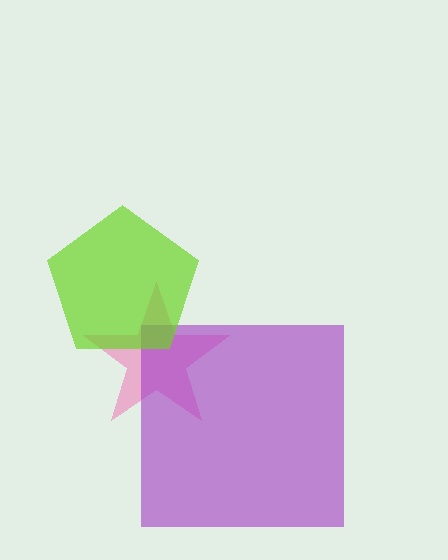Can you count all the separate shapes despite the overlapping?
Yes, there are 3 separate shapes.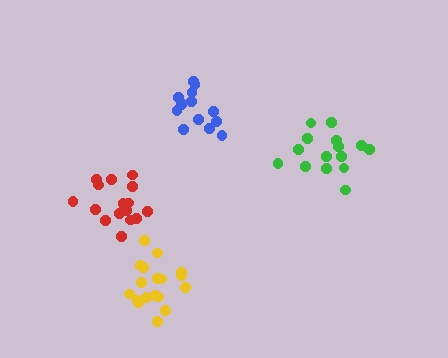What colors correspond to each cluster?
The clusters are colored: yellow, green, red, blue.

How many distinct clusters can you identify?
There are 4 distinct clusters.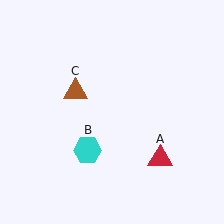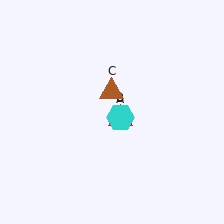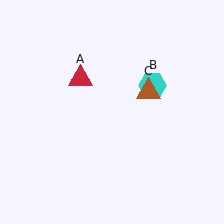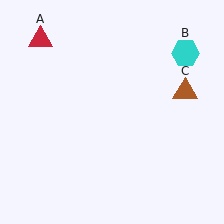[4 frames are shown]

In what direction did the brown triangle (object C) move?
The brown triangle (object C) moved right.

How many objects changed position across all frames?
3 objects changed position: red triangle (object A), cyan hexagon (object B), brown triangle (object C).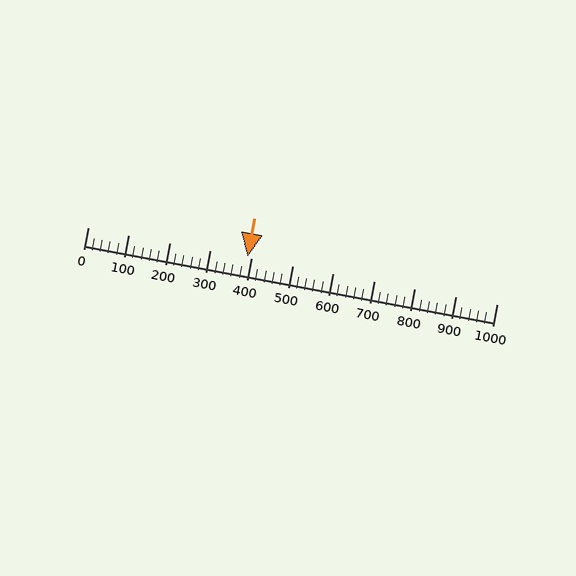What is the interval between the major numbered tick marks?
The major tick marks are spaced 100 units apart.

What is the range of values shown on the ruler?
The ruler shows values from 0 to 1000.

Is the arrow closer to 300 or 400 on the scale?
The arrow is closer to 400.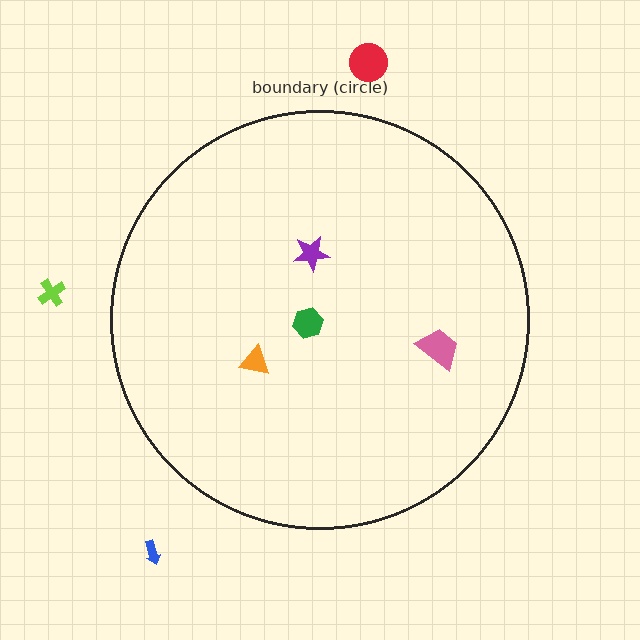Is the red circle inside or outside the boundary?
Outside.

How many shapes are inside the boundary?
4 inside, 3 outside.